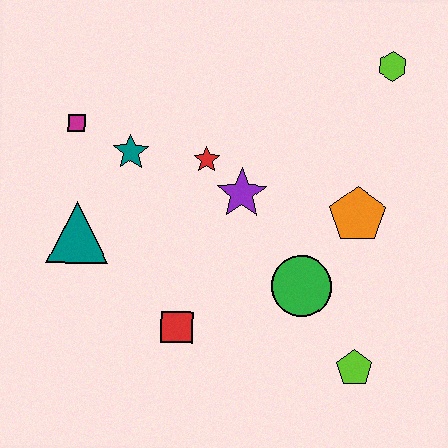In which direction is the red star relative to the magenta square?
The red star is to the right of the magenta square.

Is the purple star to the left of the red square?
No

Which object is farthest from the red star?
The lime pentagon is farthest from the red star.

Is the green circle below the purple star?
Yes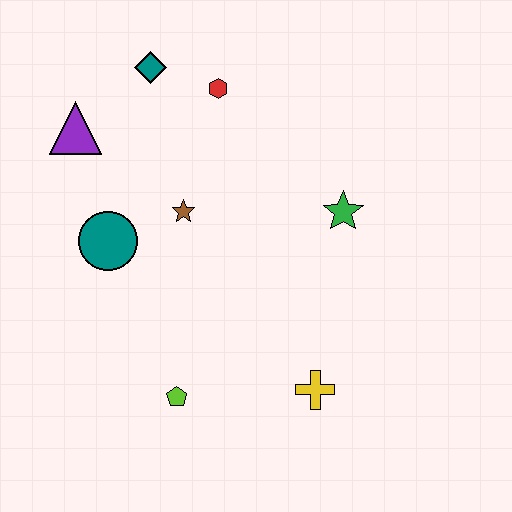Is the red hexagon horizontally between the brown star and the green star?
Yes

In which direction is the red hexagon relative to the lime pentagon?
The red hexagon is above the lime pentagon.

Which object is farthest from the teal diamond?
The yellow cross is farthest from the teal diamond.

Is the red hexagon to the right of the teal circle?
Yes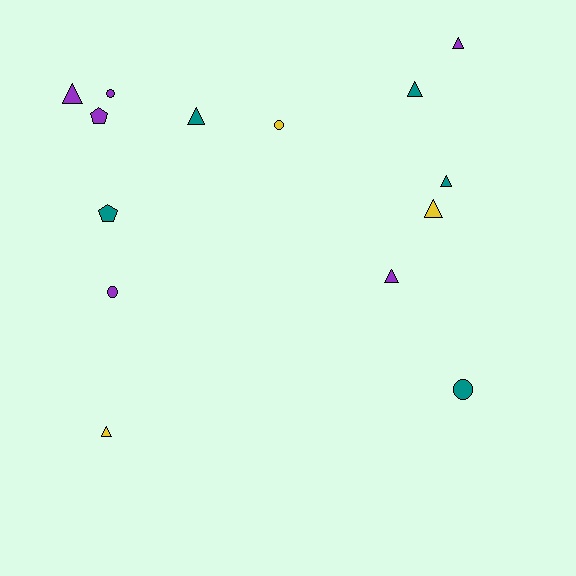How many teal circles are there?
There is 1 teal circle.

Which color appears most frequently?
Purple, with 6 objects.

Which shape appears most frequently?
Triangle, with 8 objects.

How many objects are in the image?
There are 14 objects.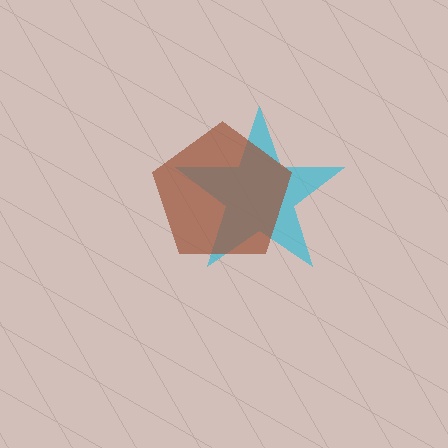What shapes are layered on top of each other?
The layered shapes are: a cyan star, a brown pentagon.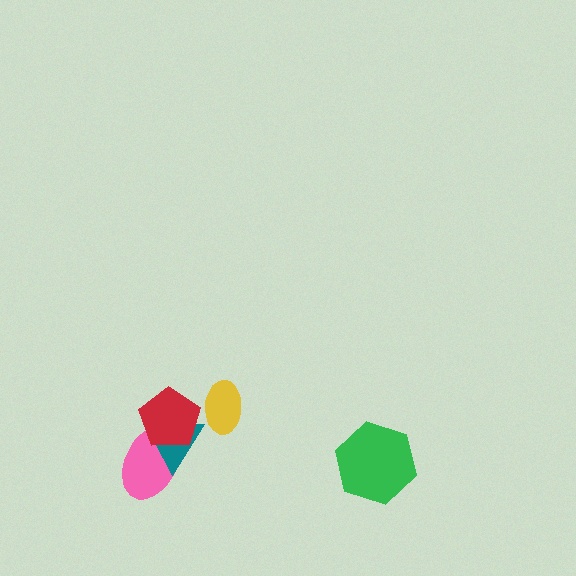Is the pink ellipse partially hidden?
Yes, it is partially covered by another shape.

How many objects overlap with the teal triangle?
2 objects overlap with the teal triangle.